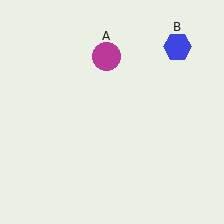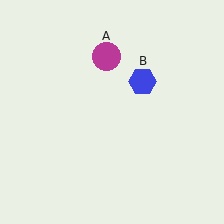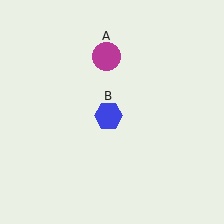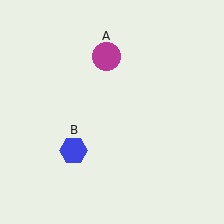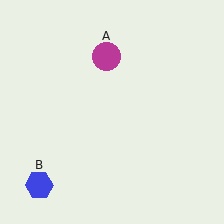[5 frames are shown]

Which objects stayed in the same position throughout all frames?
Magenta circle (object A) remained stationary.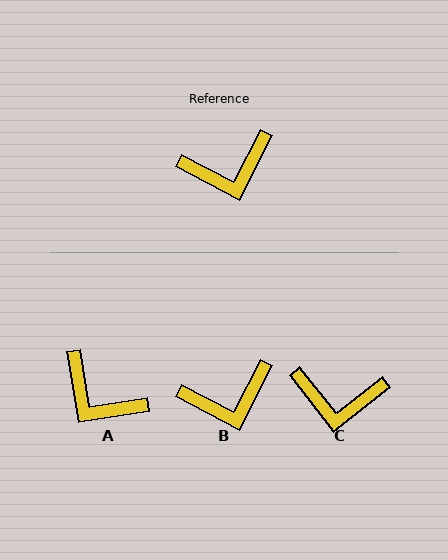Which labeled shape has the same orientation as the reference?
B.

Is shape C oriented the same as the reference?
No, it is off by about 24 degrees.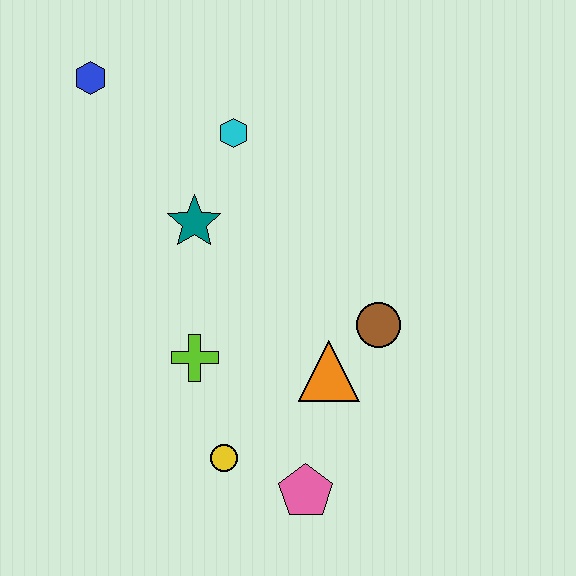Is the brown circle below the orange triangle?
No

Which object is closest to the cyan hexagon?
The teal star is closest to the cyan hexagon.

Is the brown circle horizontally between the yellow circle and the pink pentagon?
No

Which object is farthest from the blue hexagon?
The pink pentagon is farthest from the blue hexagon.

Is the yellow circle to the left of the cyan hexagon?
Yes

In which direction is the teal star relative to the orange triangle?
The teal star is above the orange triangle.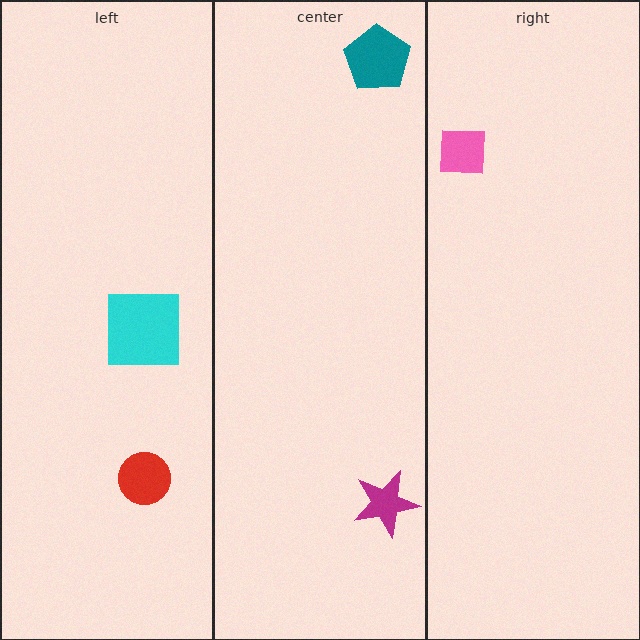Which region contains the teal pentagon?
The center region.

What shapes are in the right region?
The pink square.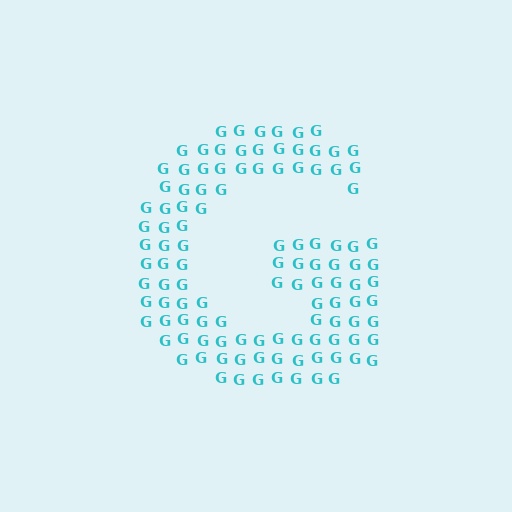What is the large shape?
The large shape is the letter G.